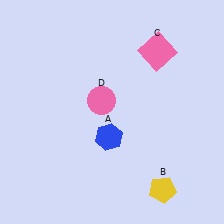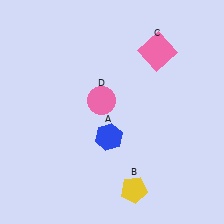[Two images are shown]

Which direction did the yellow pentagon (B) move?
The yellow pentagon (B) moved left.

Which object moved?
The yellow pentagon (B) moved left.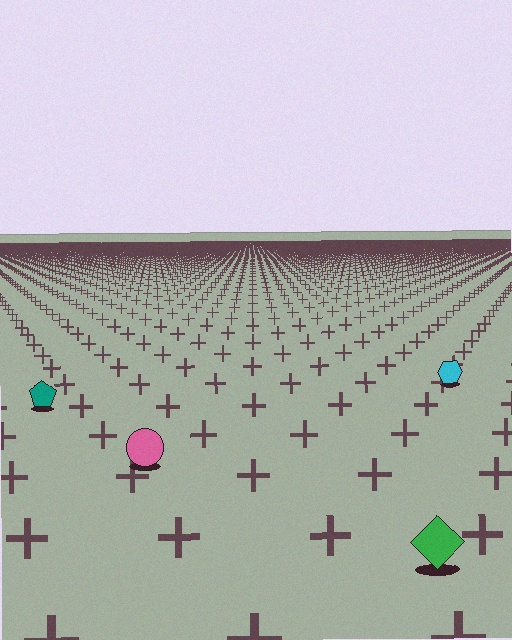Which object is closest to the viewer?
The green diamond is closest. The texture marks near it are larger and more spread out.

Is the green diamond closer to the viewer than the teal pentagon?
Yes. The green diamond is closer — you can tell from the texture gradient: the ground texture is coarser near it.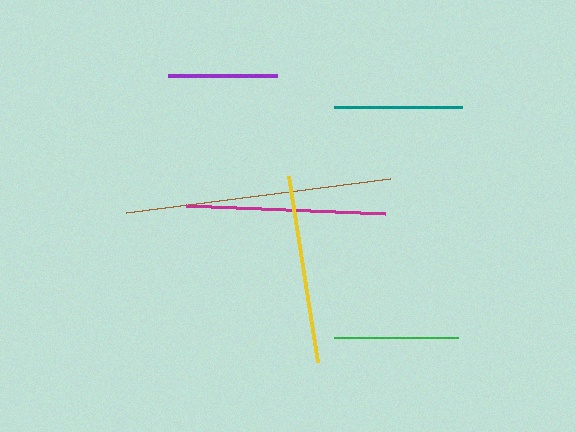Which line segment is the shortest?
The purple line is the shortest at approximately 109 pixels.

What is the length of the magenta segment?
The magenta segment is approximately 199 pixels long.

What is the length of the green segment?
The green segment is approximately 124 pixels long.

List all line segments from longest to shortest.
From longest to shortest: brown, magenta, yellow, teal, green, purple.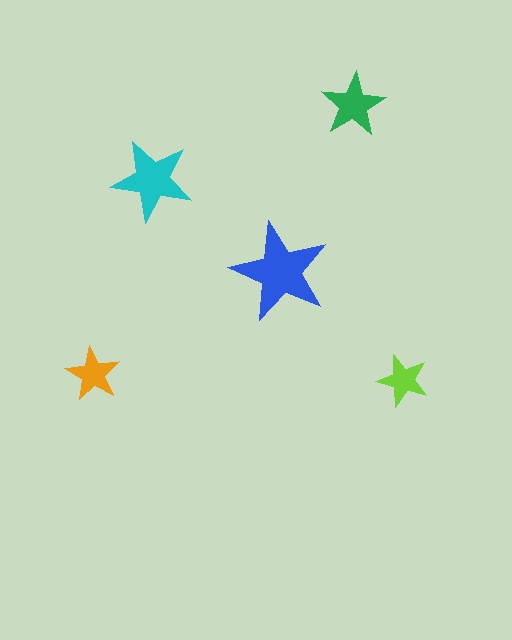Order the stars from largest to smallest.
the blue one, the cyan one, the green one, the orange one, the lime one.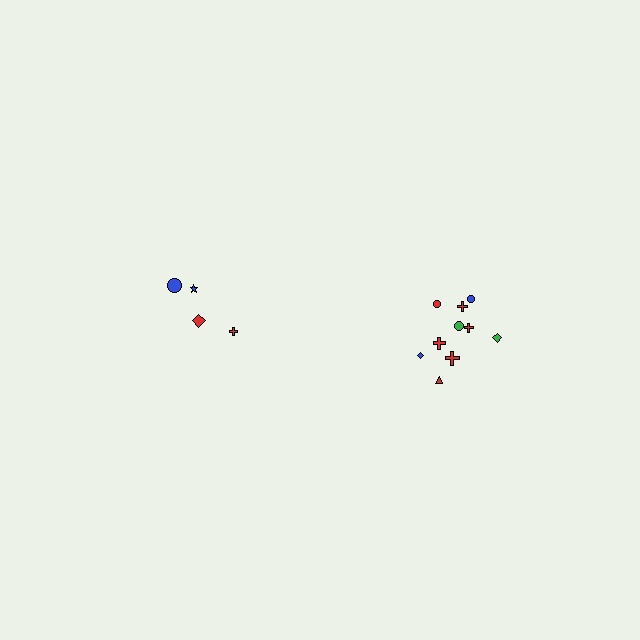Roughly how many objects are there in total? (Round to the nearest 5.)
Roughly 15 objects in total.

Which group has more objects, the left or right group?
The right group.